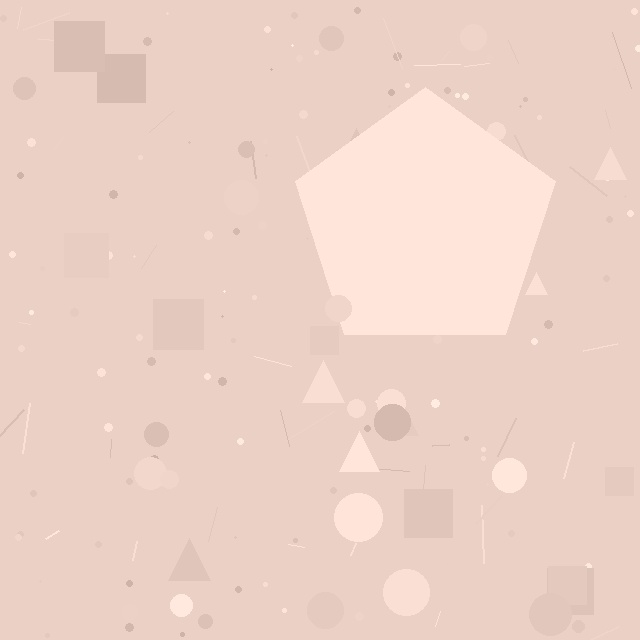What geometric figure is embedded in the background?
A pentagon is embedded in the background.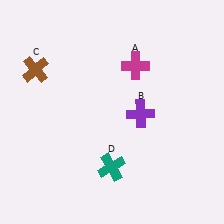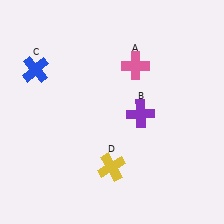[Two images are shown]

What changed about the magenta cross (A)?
In Image 1, A is magenta. In Image 2, it changed to pink.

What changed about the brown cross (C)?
In Image 1, C is brown. In Image 2, it changed to blue.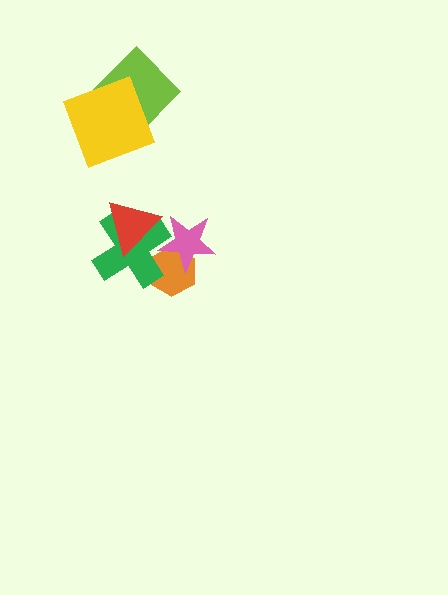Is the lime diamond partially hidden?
Yes, it is partially covered by another shape.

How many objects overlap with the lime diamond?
1 object overlaps with the lime diamond.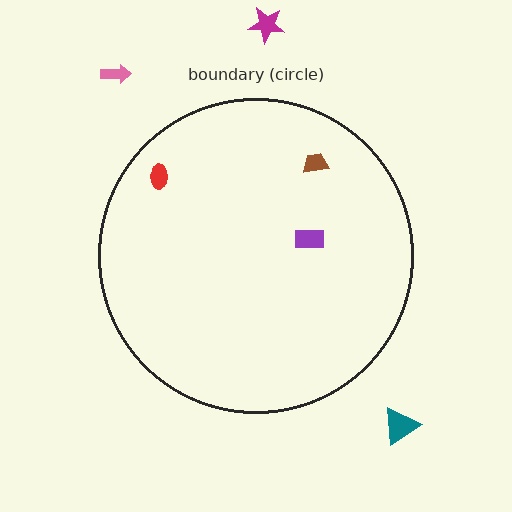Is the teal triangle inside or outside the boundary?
Outside.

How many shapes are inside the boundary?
3 inside, 3 outside.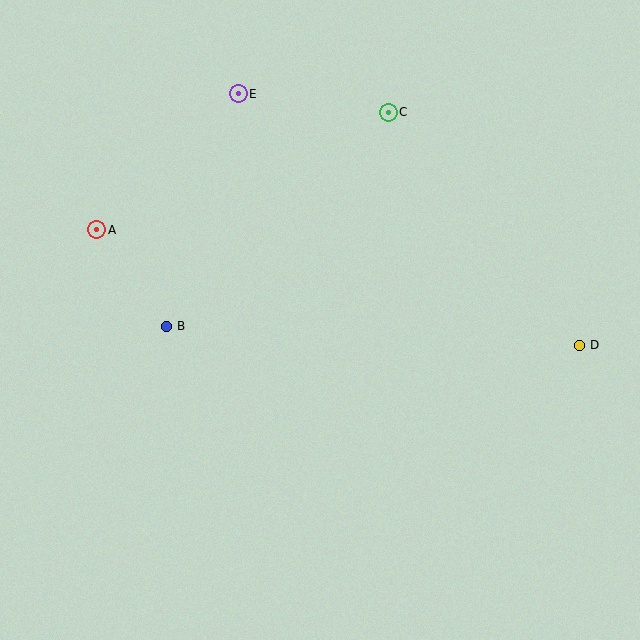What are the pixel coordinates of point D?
Point D is at (579, 345).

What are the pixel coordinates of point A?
Point A is at (97, 230).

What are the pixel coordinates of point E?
Point E is at (238, 94).